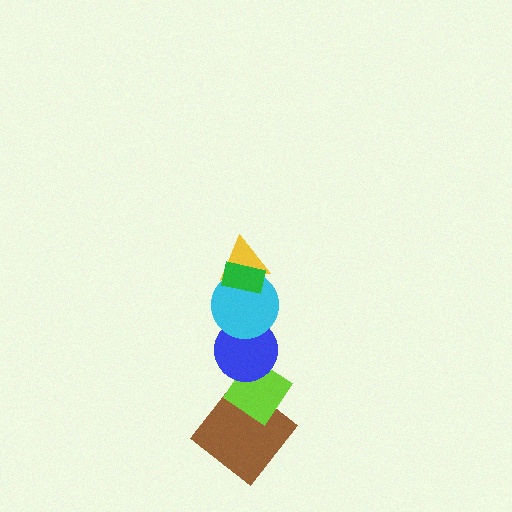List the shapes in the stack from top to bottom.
From top to bottom: the green rectangle, the yellow triangle, the cyan circle, the blue circle, the lime diamond, the brown diamond.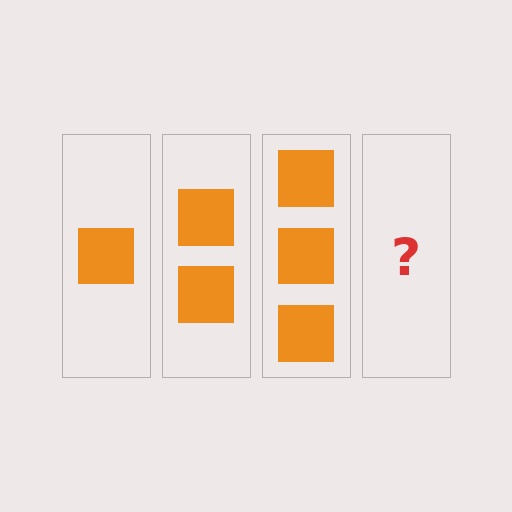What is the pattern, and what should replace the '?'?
The pattern is that each step adds one more square. The '?' should be 4 squares.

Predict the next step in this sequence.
The next step is 4 squares.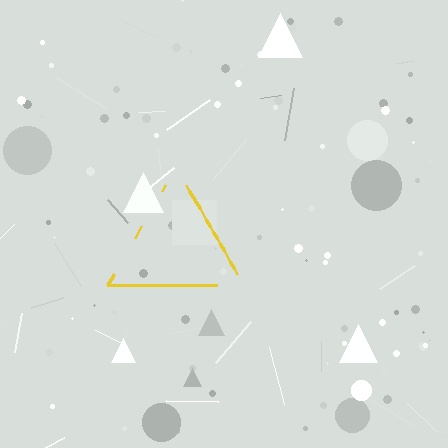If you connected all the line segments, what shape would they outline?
They would outline a triangle.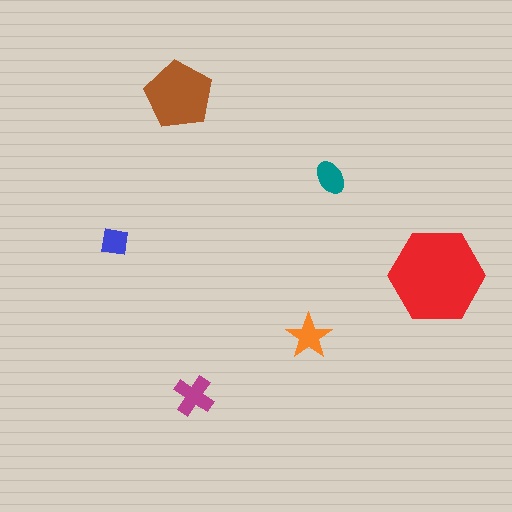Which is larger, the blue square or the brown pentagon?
The brown pentagon.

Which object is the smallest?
The blue square.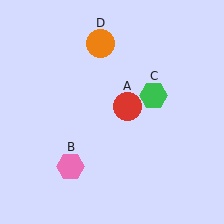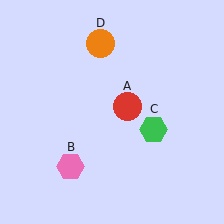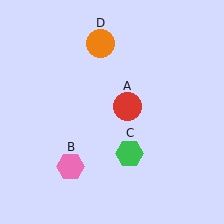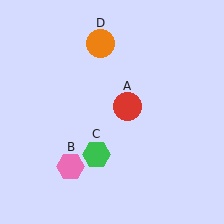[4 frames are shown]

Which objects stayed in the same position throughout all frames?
Red circle (object A) and pink hexagon (object B) and orange circle (object D) remained stationary.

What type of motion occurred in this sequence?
The green hexagon (object C) rotated clockwise around the center of the scene.